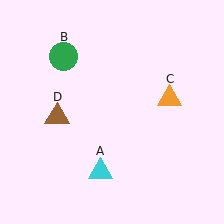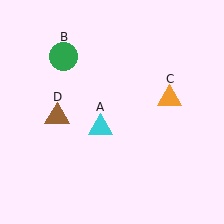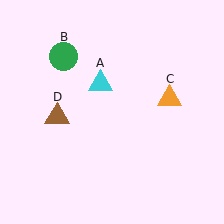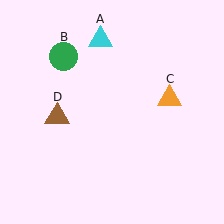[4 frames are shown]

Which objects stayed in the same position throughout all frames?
Green circle (object B) and orange triangle (object C) and brown triangle (object D) remained stationary.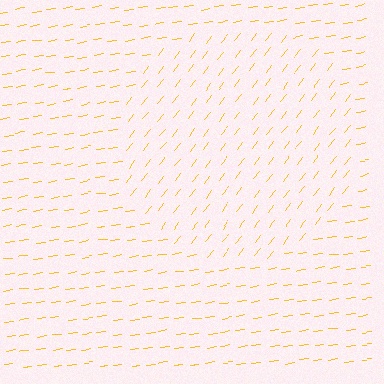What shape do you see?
I see a circle.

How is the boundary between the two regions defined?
The boundary is defined purely by a change in line orientation (approximately 45 degrees difference). All lines are the same color and thickness.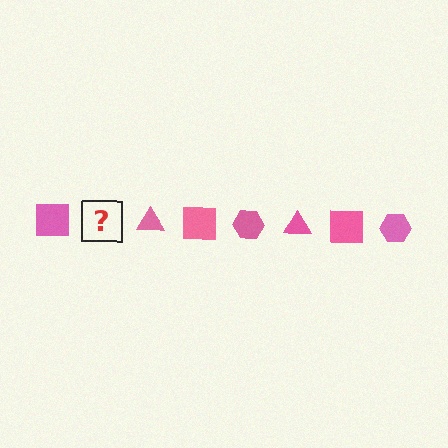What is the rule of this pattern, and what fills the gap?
The rule is that the pattern cycles through square, hexagon, triangle shapes in pink. The gap should be filled with a pink hexagon.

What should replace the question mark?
The question mark should be replaced with a pink hexagon.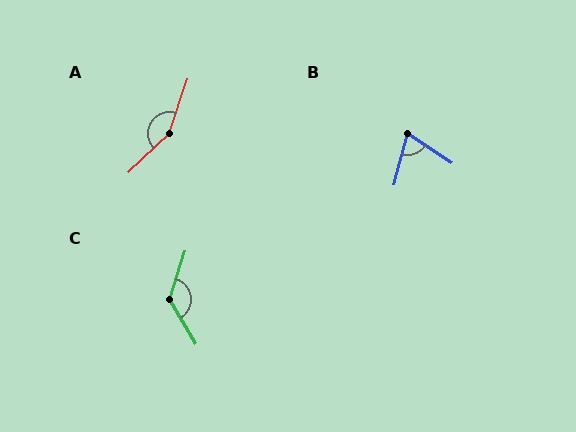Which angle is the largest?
A, at approximately 152 degrees.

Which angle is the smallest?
B, at approximately 72 degrees.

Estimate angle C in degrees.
Approximately 131 degrees.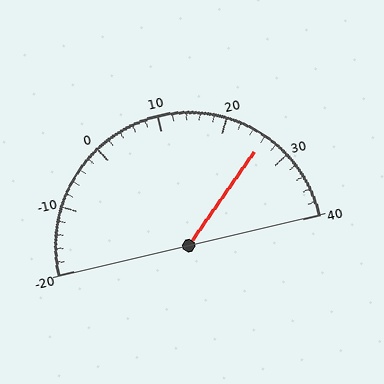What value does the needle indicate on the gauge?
The needle indicates approximately 26.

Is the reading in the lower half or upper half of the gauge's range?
The reading is in the upper half of the range (-20 to 40).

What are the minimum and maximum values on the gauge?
The gauge ranges from -20 to 40.